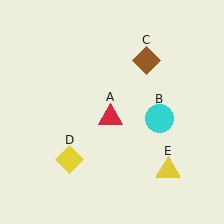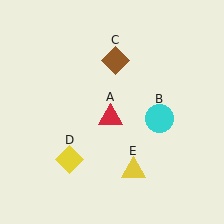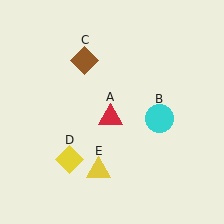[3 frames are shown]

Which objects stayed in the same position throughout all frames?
Red triangle (object A) and cyan circle (object B) and yellow diamond (object D) remained stationary.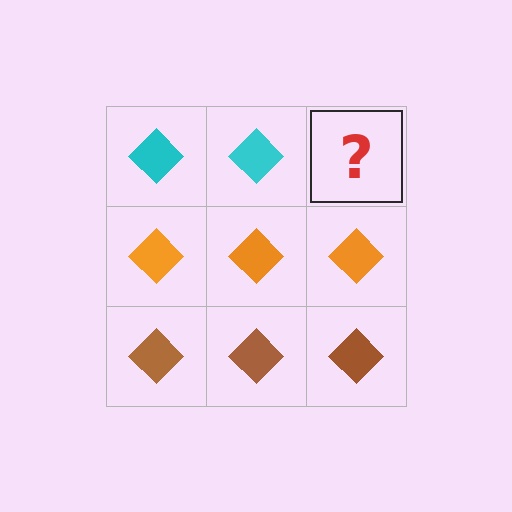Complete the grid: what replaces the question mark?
The question mark should be replaced with a cyan diamond.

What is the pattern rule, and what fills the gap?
The rule is that each row has a consistent color. The gap should be filled with a cyan diamond.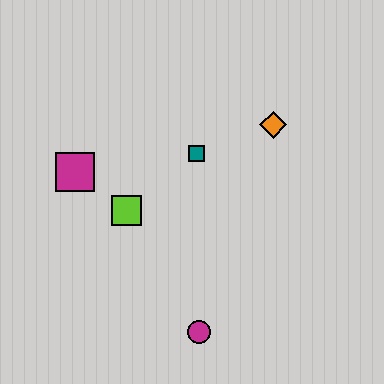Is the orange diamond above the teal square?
Yes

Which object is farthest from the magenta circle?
The orange diamond is farthest from the magenta circle.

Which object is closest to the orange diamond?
The teal square is closest to the orange diamond.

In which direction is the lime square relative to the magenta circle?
The lime square is above the magenta circle.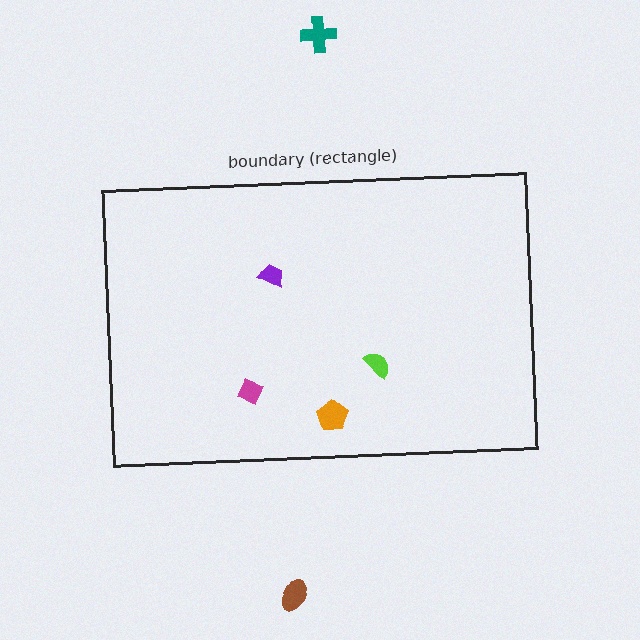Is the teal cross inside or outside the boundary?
Outside.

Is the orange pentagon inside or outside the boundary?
Inside.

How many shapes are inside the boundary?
4 inside, 2 outside.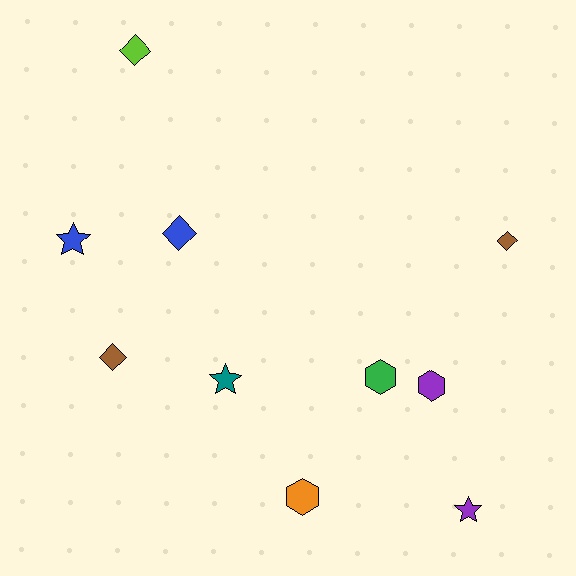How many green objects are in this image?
There is 1 green object.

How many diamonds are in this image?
There are 4 diamonds.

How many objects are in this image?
There are 10 objects.